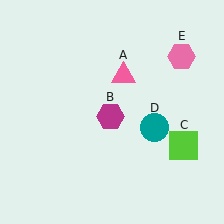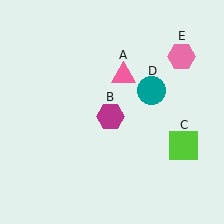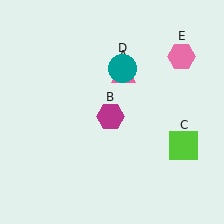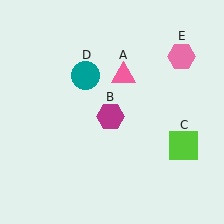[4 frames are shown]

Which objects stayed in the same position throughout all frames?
Pink triangle (object A) and magenta hexagon (object B) and lime square (object C) and pink hexagon (object E) remained stationary.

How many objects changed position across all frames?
1 object changed position: teal circle (object D).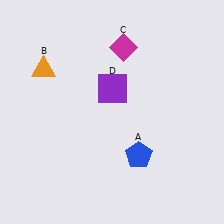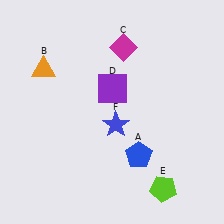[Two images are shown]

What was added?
A lime pentagon (E), a blue star (F) were added in Image 2.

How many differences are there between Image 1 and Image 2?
There are 2 differences between the two images.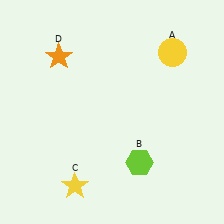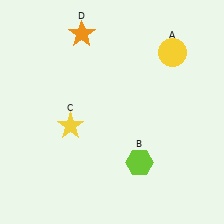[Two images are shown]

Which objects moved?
The objects that moved are: the yellow star (C), the orange star (D).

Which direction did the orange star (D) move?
The orange star (D) moved right.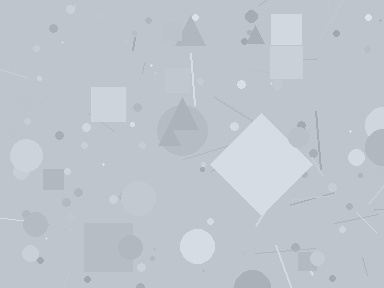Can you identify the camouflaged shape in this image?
The camouflaged shape is a diamond.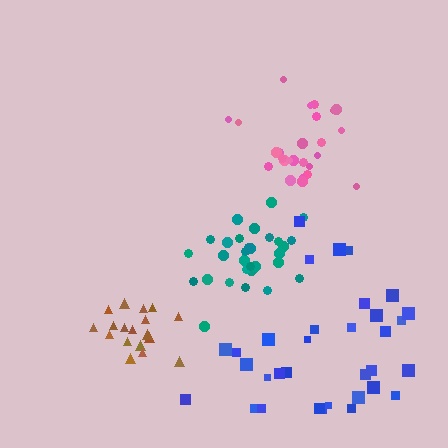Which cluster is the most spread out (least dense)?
Blue.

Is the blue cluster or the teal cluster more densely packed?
Teal.